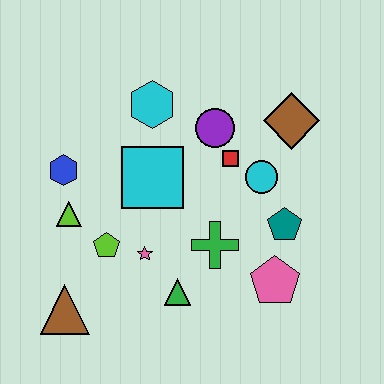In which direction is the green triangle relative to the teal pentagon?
The green triangle is to the left of the teal pentagon.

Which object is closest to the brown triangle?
The lime pentagon is closest to the brown triangle.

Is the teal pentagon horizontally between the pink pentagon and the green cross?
No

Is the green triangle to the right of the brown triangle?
Yes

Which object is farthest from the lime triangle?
The brown diamond is farthest from the lime triangle.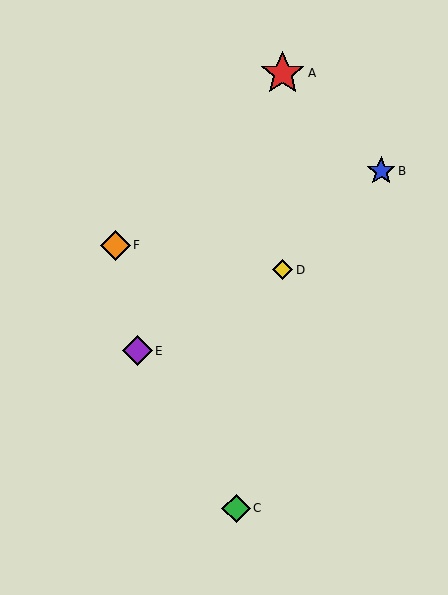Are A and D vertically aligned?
Yes, both are at x≈283.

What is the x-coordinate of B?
Object B is at x≈381.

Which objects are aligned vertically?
Objects A, D are aligned vertically.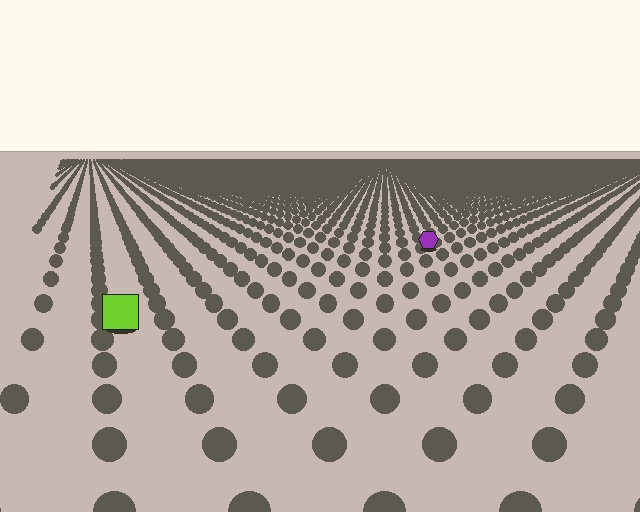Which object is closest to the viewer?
The lime square is closest. The texture marks near it are larger and more spread out.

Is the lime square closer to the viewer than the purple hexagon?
Yes. The lime square is closer — you can tell from the texture gradient: the ground texture is coarser near it.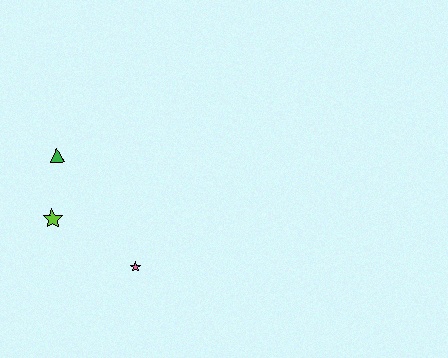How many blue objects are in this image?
There are no blue objects.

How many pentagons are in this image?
There are no pentagons.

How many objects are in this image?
There are 3 objects.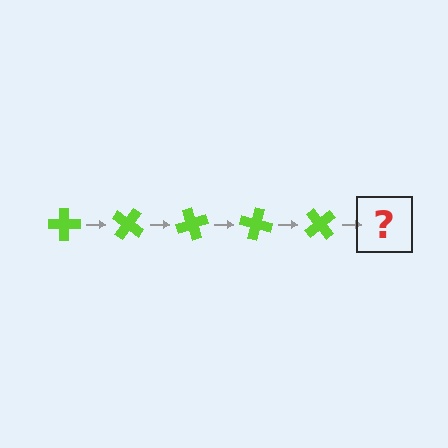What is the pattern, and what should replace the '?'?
The pattern is that the cross rotates 35 degrees each step. The '?' should be a lime cross rotated 175 degrees.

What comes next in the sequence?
The next element should be a lime cross rotated 175 degrees.